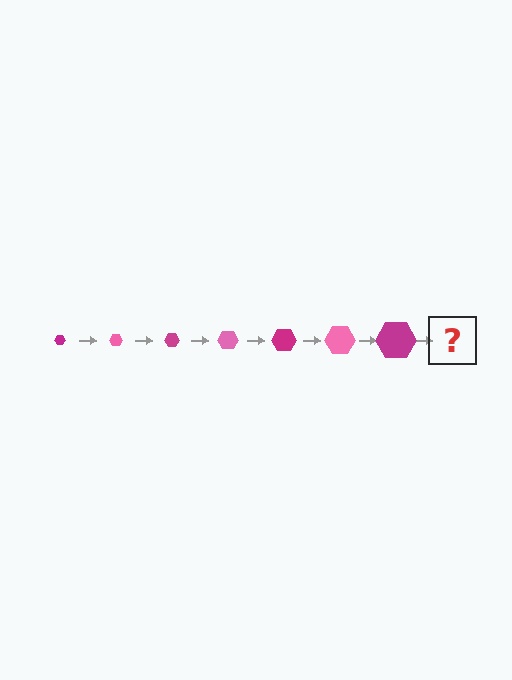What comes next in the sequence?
The next element should be a pink hexagon, larger than the previous one.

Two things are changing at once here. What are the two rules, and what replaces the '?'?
The two rules are that the hexagon grows larger each step and the color cycles through magenta and pink. The '?' should be a pink hexagon, larger than the previous one.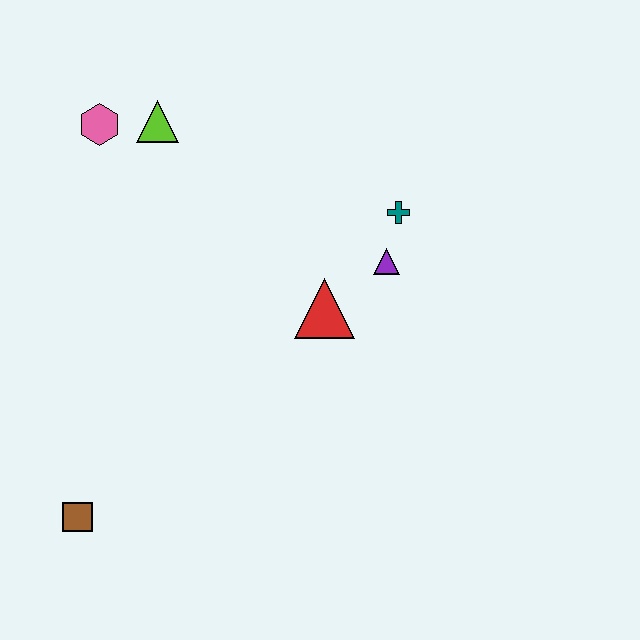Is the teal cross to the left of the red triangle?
No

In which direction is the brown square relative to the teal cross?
The brown square is to the left of the teal cross.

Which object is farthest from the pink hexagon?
The brown square is farthest from the pink hexagon.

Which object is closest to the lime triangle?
The pink hexagon is closest to the lime triangle.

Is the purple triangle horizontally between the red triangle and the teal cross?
Yes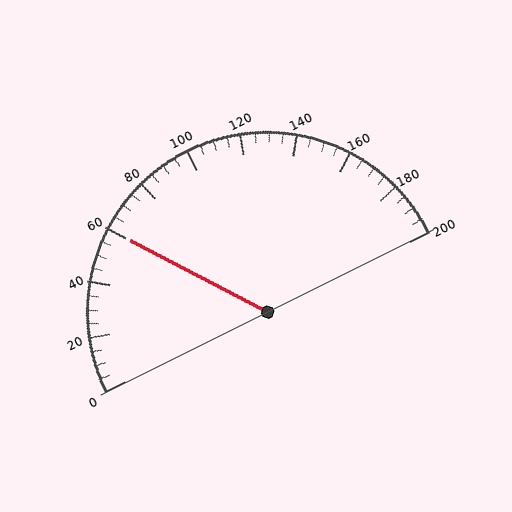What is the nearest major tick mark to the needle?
The nearest major tick mark is 60.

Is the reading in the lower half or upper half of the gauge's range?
The reading is in the lower half of the range (0 to 200).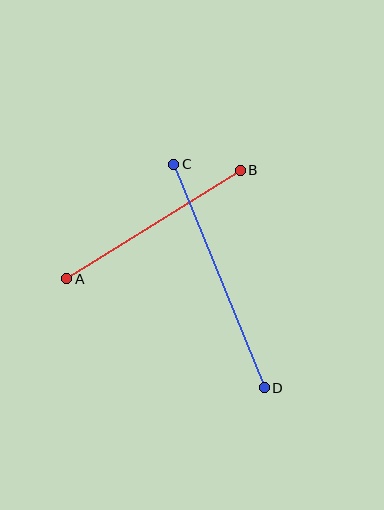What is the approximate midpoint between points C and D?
The midpoint is at approximately (219, 276) pixels.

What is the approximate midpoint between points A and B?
The midpoint is at approximately (153, 224) pixels.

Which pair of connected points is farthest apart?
Points C and D are farthest apart.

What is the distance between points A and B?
The distance is approximately 205 pixels.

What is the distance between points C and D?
The distance is approximately 241 pixels.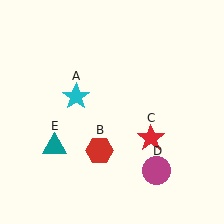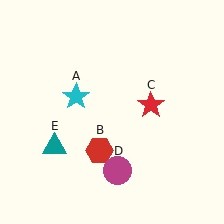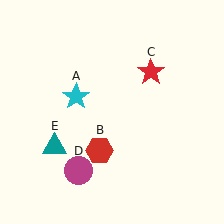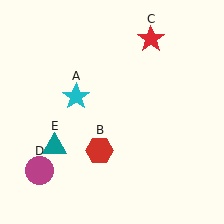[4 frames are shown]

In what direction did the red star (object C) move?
The red star (object C) moved up.